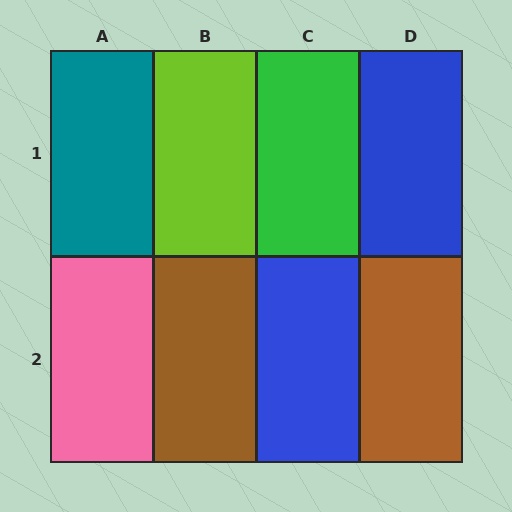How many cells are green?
1 cell is green.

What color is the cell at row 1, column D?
Blue.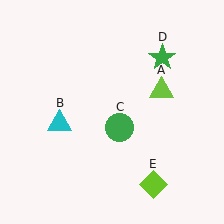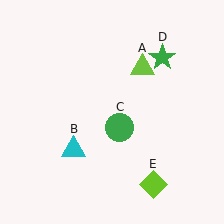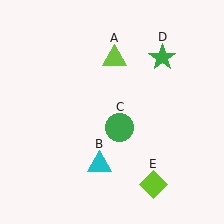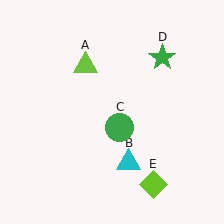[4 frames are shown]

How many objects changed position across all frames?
2 objects changed position: lime triangle (object A), cyan triangle (object B).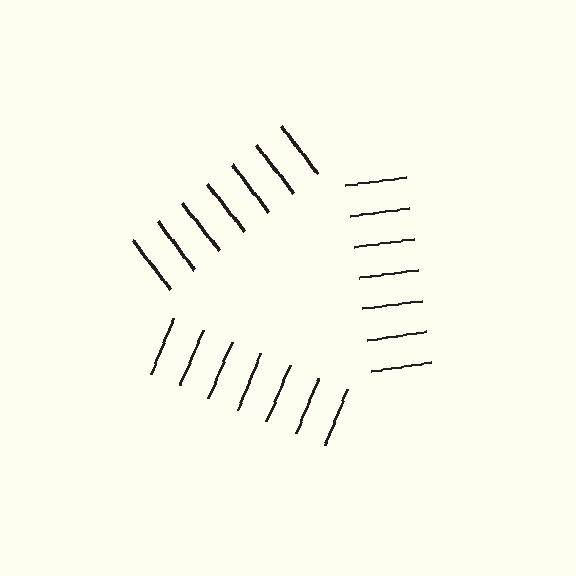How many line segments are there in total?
21 — 7 along each of the 3 edges.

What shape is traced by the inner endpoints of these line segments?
An illusory triangle — the line segments terminate on its edges but no continuous stroke is drawn.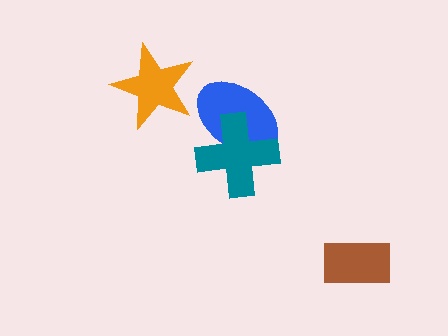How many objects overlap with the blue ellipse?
1 object overlaps with the blue ellipse.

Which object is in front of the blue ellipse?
The teal cross is in front of the blue ellipse.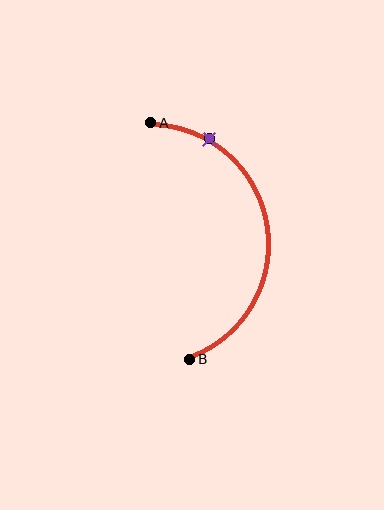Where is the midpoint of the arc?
The arc midpoint is the point on the curve farthest from the straight line joining A and B. It sits to the right of that line.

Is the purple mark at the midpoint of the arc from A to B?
No. The purple mark lies on the arc but is closer to endpoint A. The arc midpoint would be at the point on the curve equidistant along the arc from both A and B.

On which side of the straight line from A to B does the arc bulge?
The arc bulges to the right of the straight line connecting A and B.